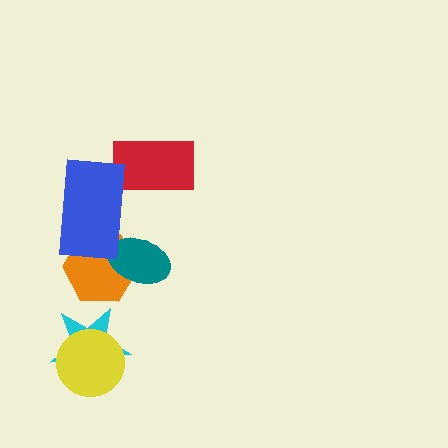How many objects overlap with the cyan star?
1 object overlaps with the cyan star.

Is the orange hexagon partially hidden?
Yes, it is partially covered by another shape.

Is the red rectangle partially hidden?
Yes, it is partially covered by another shape.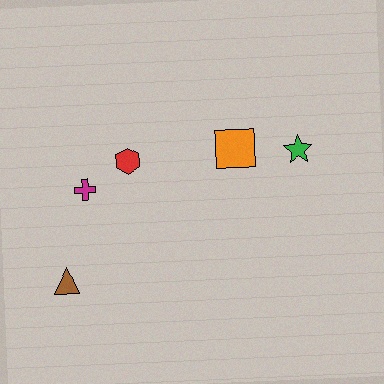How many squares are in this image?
There is 1 square.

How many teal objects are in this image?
There are no teal objects.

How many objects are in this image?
There are 5 objects.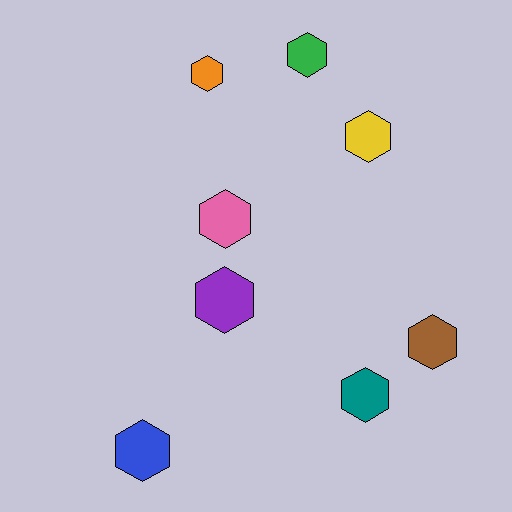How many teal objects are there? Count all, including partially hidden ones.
There is 1 teal object.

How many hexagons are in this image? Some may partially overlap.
There are 8 hexagons.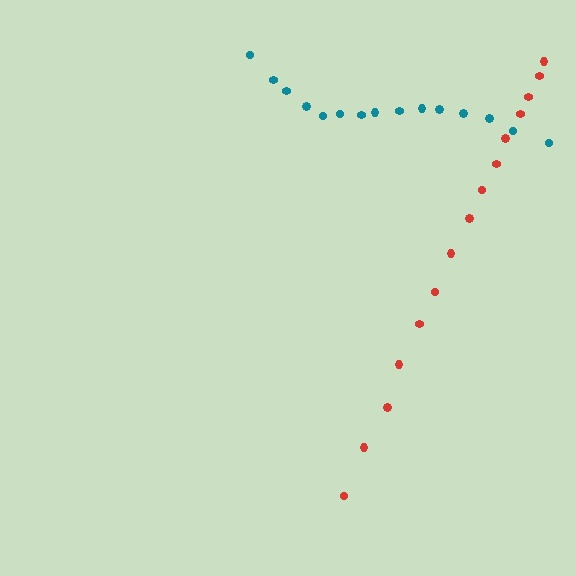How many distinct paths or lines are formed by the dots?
There are 2 distinct paths.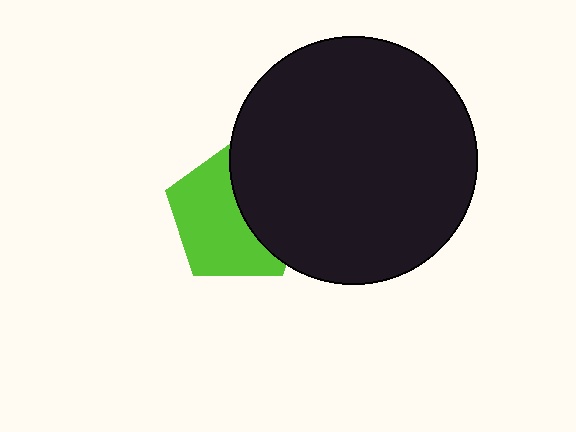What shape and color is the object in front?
The object in front is a black circle.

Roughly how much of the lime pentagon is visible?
About half of it is visible (roughly 59%).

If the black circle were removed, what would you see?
You would see the complete lime pentagon.